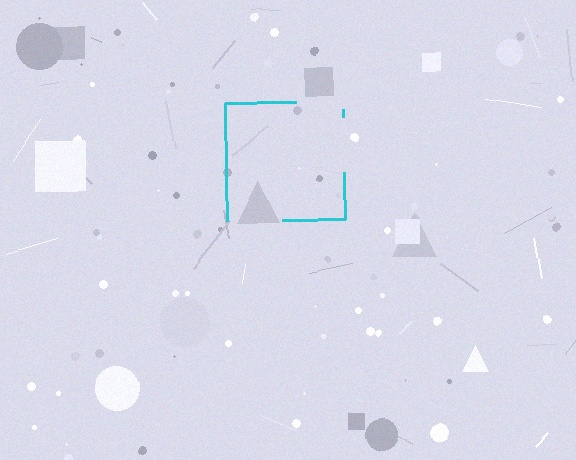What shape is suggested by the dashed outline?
The dashed outline suggests a square.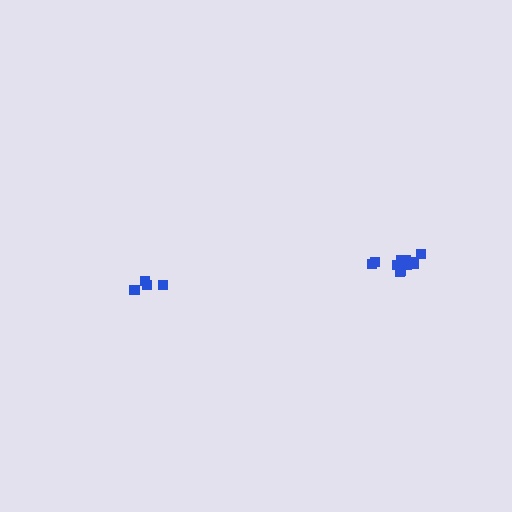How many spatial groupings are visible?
There are 2 spatial groupings.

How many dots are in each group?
Group 1: 11 dots, Group 2: 5 dots (16 total).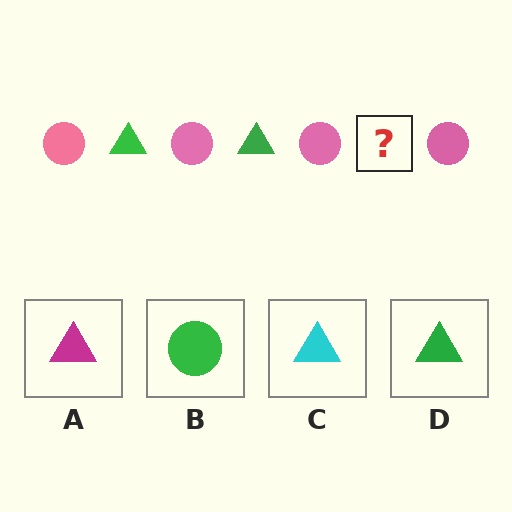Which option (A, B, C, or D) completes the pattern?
D.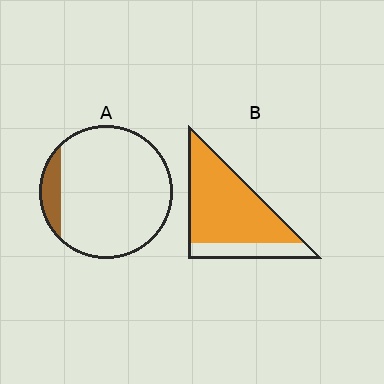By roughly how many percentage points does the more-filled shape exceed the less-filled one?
By roughly 65 percentage points (B over A).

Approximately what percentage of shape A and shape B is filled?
A is approximately 10% and B is approximately 80%.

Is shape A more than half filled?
No.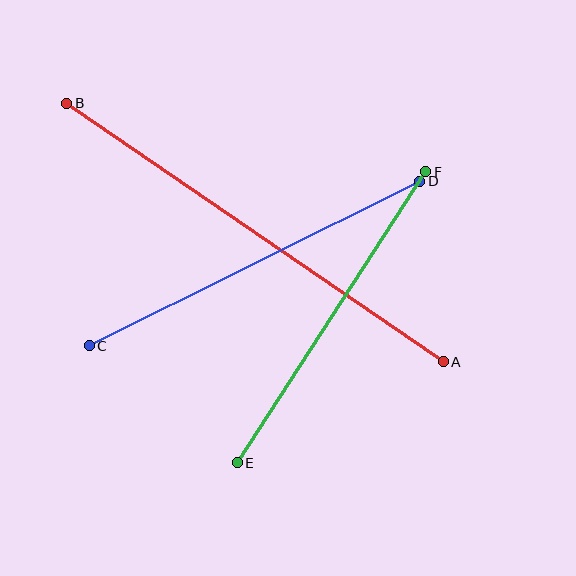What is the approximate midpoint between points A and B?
The midpoint is at approximately (255, 232) pixels.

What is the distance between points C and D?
The distance is approximately 370 pixels.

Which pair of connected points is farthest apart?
Points A and B are farthest apart.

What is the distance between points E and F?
The distance is approximately 347 pixels.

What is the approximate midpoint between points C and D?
The midpoint is at approximately (255, 263) pixels.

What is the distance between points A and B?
The distance is approximately 457 pixels.